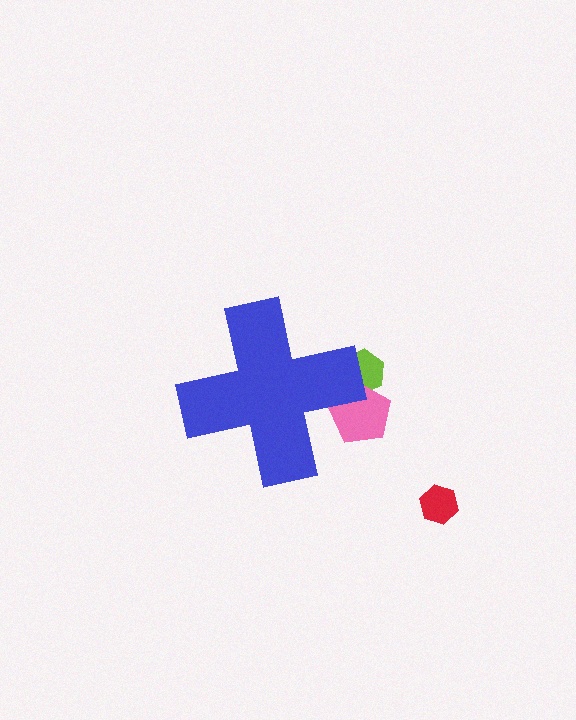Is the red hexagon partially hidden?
No, the red hexagon is fully visible.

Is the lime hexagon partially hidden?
Yes, the lime hexagon is partially hidden behind the blue cross.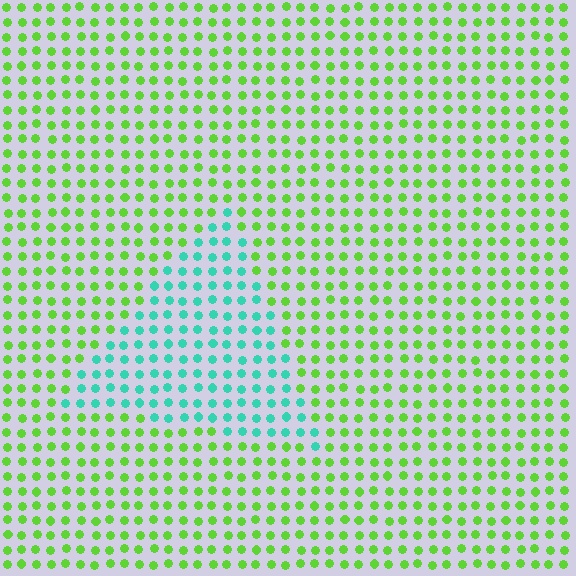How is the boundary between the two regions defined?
The boundary is defined purely by a slight shift in hue (about 63 degrees). Spacing, size, and orientation are identical on both sides.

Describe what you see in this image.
The image is filled with small lime elements in a uniform arrangement. A triangle-shaped region is visible where the elements are tinted to a slightly different hue, forming a subtle color boundary.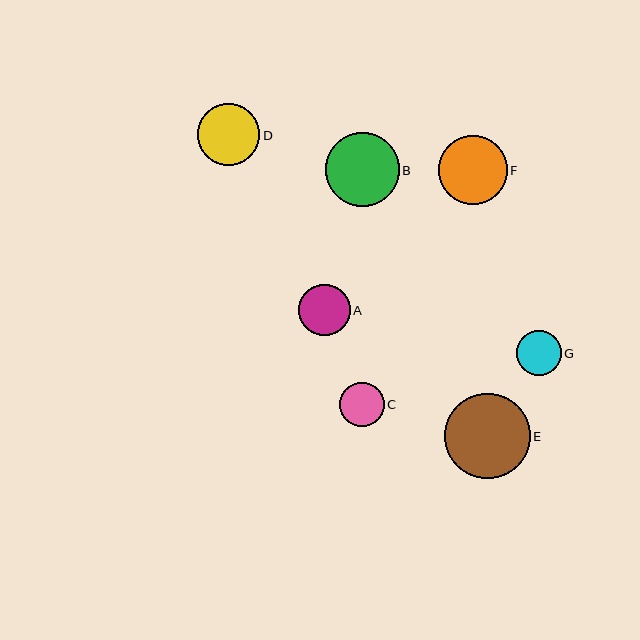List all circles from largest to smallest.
From largest to smallest: E, B, F, D, A, G, C.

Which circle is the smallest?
Circle C is the smallest with a size of approximately 44 pixels.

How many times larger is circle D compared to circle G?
Circle D is approximately 1.4 times the size of circle G.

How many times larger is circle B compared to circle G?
Circle B is approximately 1.6 times the size of circle G.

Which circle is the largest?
Circle E is the largest with a size of approximately 85 pixels.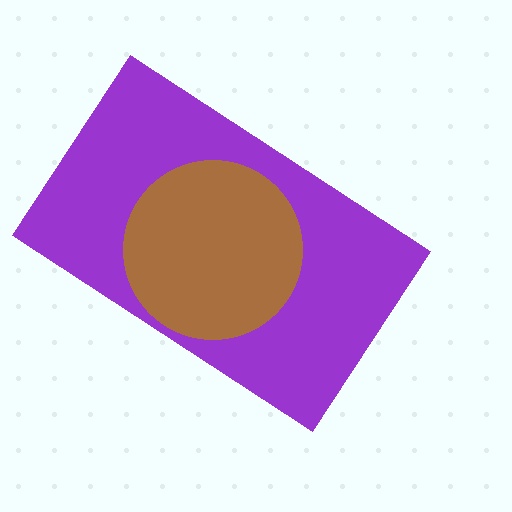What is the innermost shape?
The brown circle.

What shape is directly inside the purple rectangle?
The brown circle.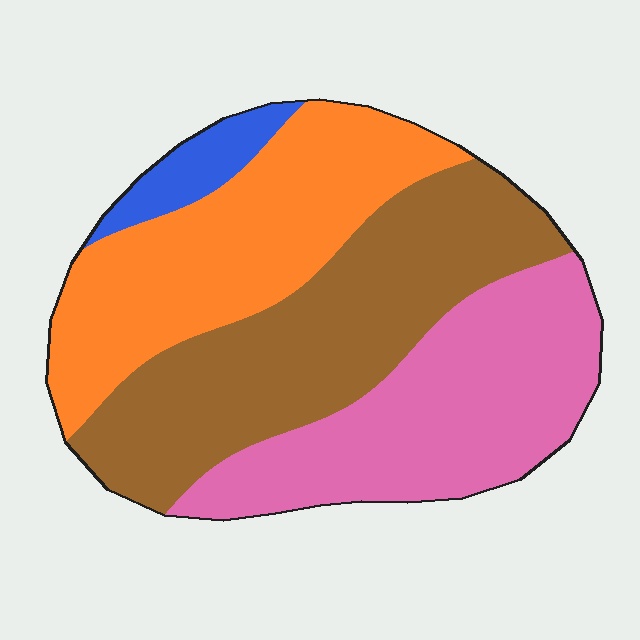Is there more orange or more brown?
Brown.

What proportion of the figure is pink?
Pink takes up about one third (1/3) of the figure.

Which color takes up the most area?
Brown, at roughly 35%.